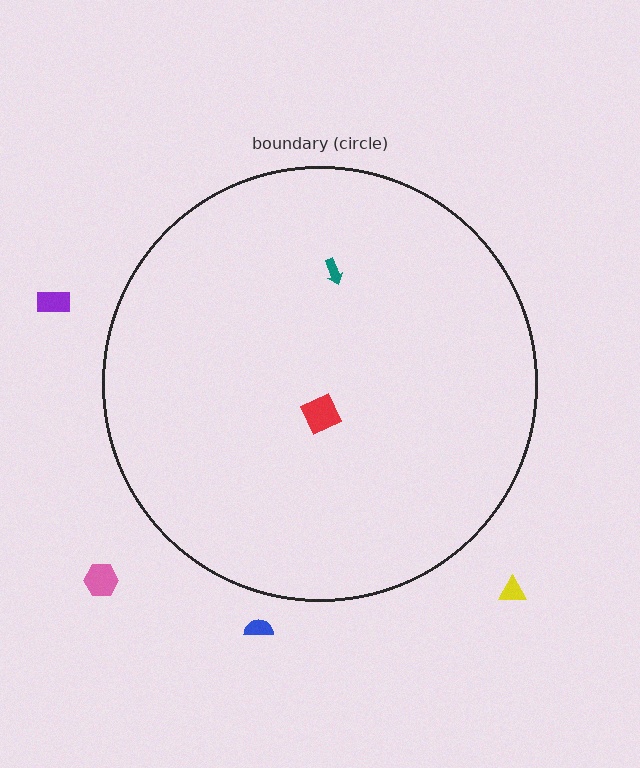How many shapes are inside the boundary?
2 inside, 4 outside.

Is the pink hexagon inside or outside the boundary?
Outside.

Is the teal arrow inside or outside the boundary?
Inside.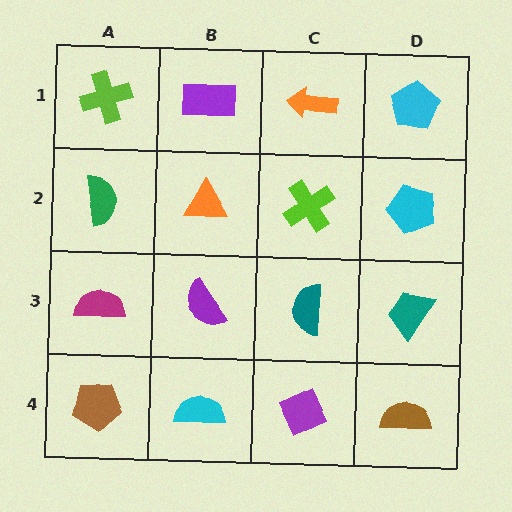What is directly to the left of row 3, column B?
A magenta semicircle.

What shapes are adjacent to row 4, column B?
A purple semicircle (row 3, column B), a brown pentagon (row 4, column A), a purple diamond (row 4, column C).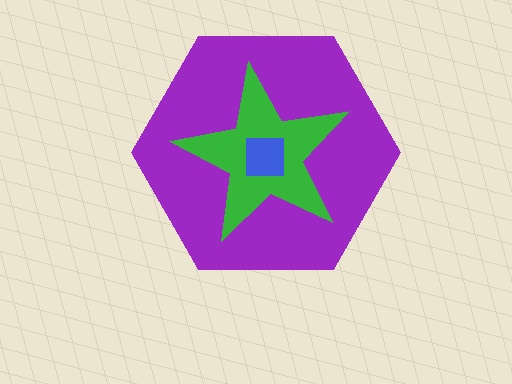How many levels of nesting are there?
3.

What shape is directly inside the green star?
The blue square.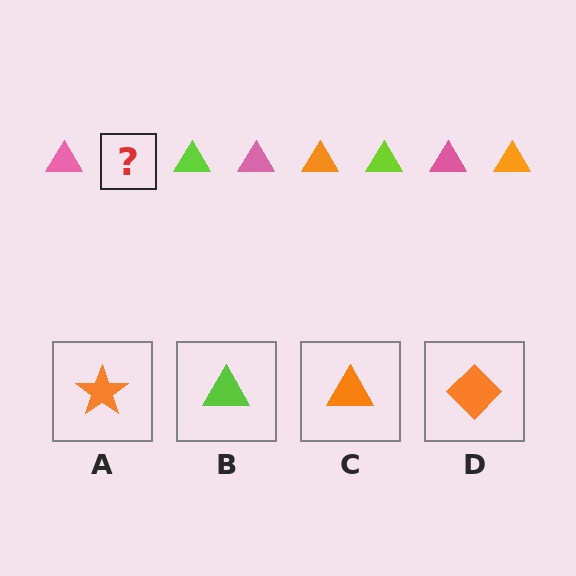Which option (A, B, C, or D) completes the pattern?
C.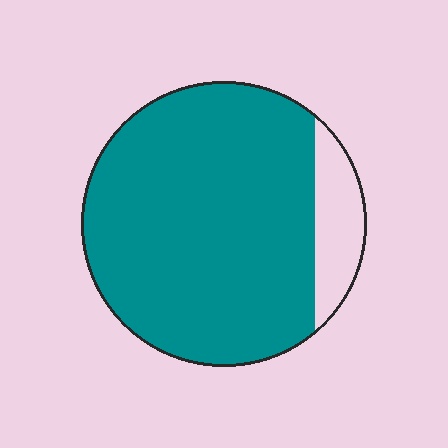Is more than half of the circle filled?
Yes.